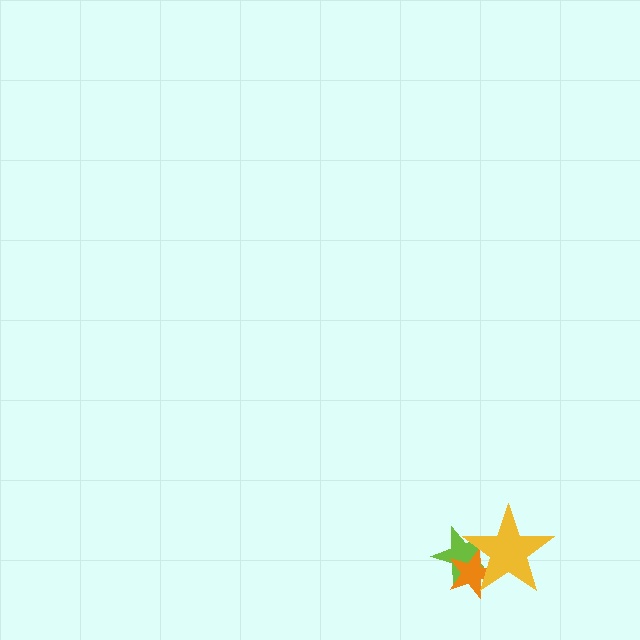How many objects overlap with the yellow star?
2 objects overlap with the yellow star.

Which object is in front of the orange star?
The yellow star is in front of the orange star.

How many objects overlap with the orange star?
2 objects overlap with the orange star.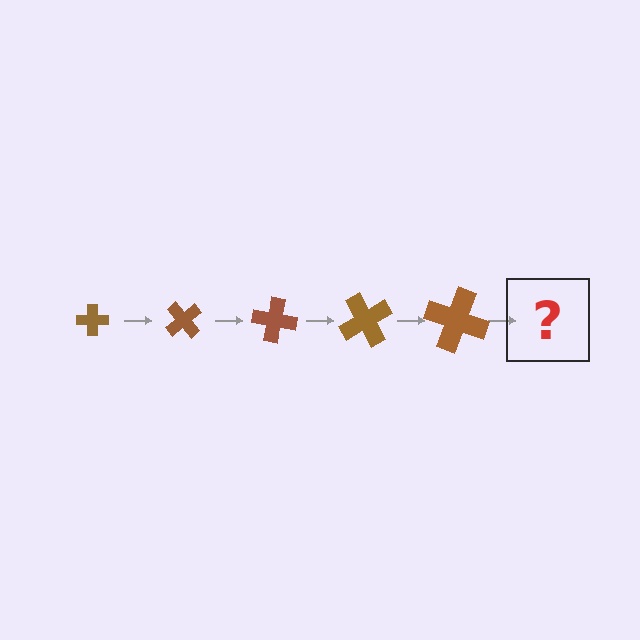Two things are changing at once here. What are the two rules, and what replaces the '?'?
The two rules are that the cross grows larger each step and it rotates 50 degrees each step. The '?' should be a cross, larger than the previous one and rotated 250 degrees from the start.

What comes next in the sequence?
The next element should be a cross, larger than the previous one and rotated 250 degrees from the start.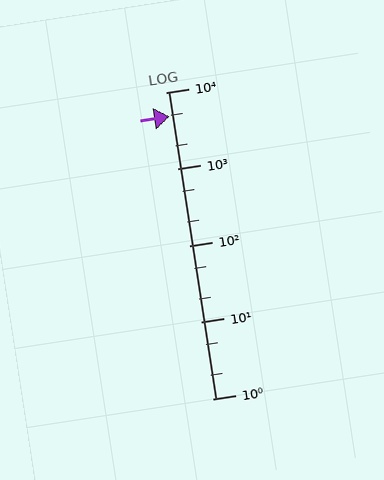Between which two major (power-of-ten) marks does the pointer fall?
The pointer is between 1000 and 10000.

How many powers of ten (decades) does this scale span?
The scale spans 4 decades, from 1 to 10000.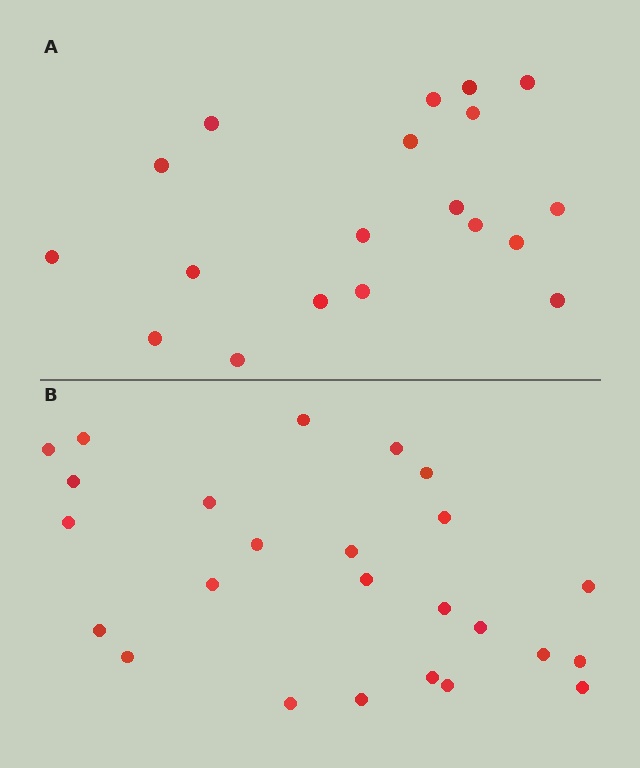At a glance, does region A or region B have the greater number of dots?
Region B (the bottom region) has more dots.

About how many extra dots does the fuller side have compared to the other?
Region B has about 6 more dots than region A.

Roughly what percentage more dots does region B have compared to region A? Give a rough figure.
About 30% more.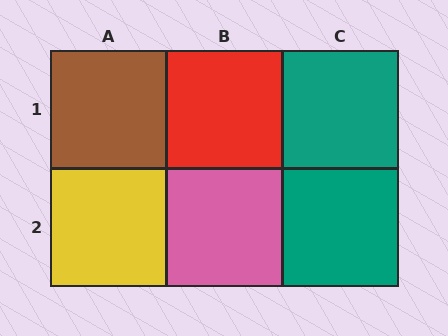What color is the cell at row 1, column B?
Red.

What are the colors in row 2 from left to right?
Yellow, pink, teal.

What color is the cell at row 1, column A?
Brown.